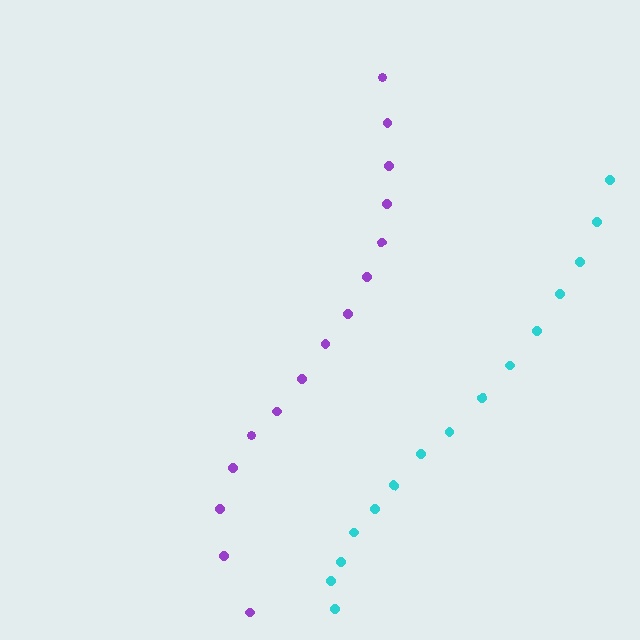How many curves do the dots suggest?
There are 2 distinct paths.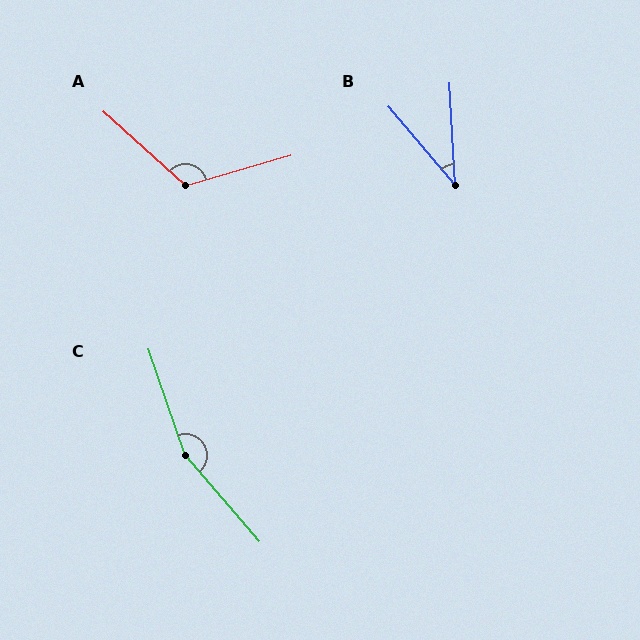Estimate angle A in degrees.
Approximately 122 degrees.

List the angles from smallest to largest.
B (37°), A (122°), C (158°).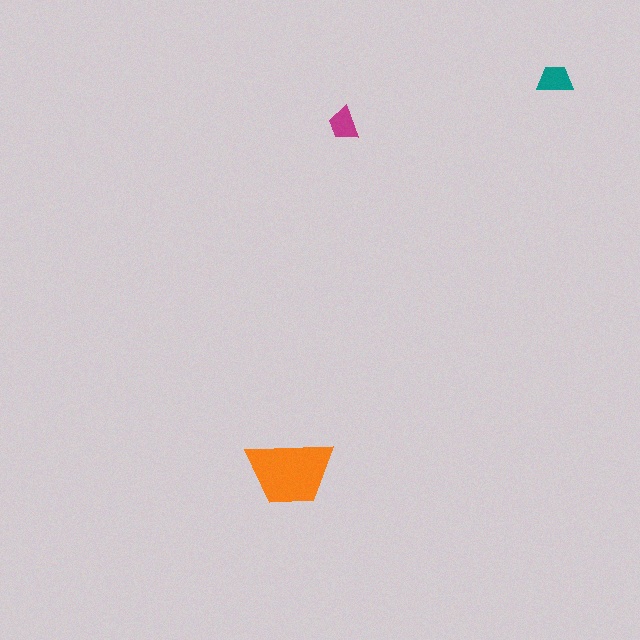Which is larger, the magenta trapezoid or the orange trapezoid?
The orange one.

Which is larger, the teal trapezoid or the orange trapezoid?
The orange one.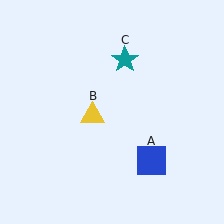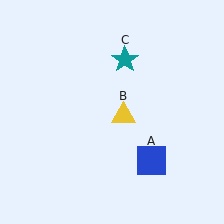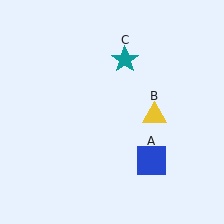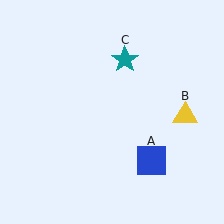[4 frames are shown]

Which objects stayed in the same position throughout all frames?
Blue square (object A) and teal star (object C) remained stationary.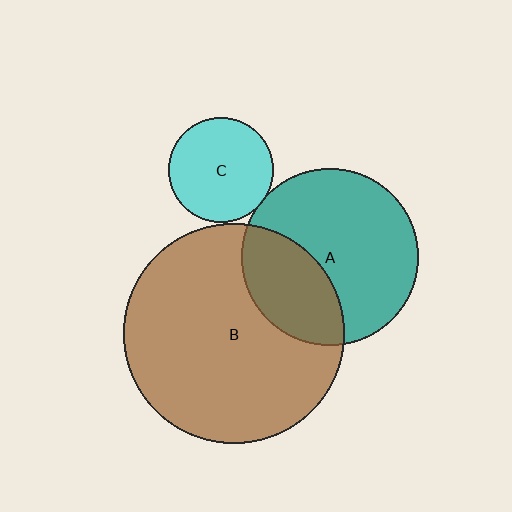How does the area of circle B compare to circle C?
Approximately 4.4 times.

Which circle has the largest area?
Circle B (brown).